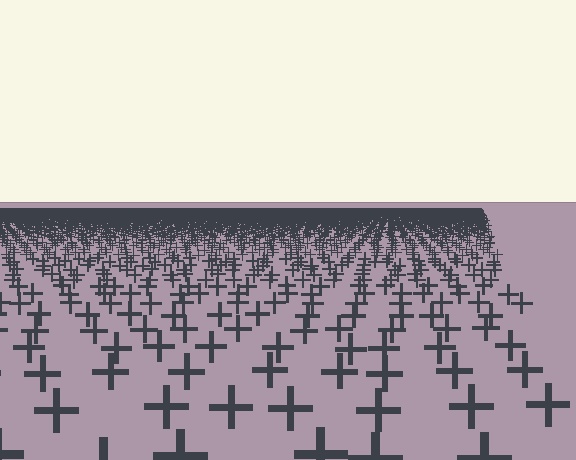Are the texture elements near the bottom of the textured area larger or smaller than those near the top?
Larger. Near the bottom, elements are closer to the viewer and appear at a bigger on-screen size.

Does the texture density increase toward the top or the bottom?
Density increases toward the top.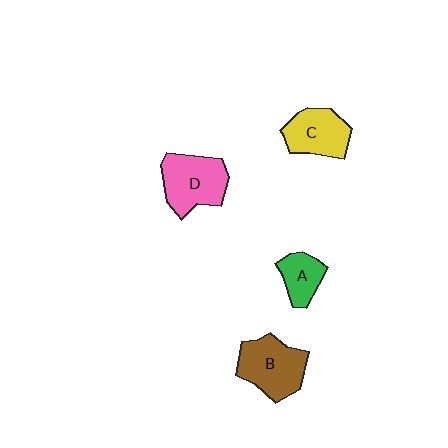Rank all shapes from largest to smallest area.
From largest to smallest: B (brown), D (pink), C (yellow), A (green).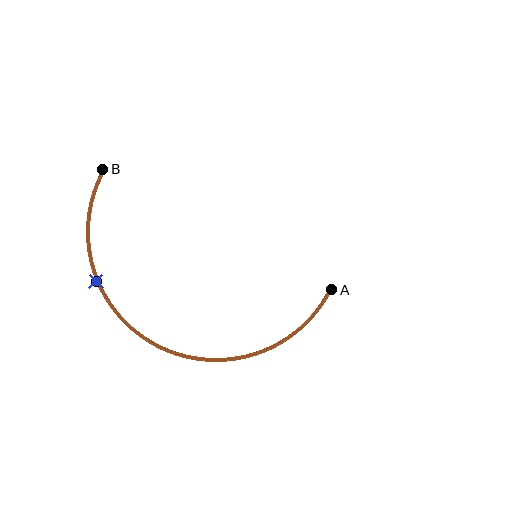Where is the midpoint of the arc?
The arc midpoint is the point on the curve farthest from the straight line joining A and B. It sits below that line.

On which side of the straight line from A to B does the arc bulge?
The arc bulges below the straight line connecting A and B.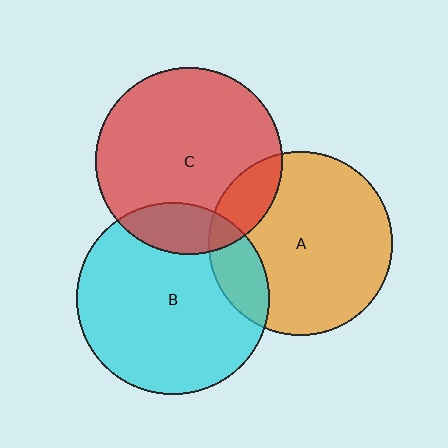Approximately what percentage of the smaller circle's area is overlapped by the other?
Approximately 15%.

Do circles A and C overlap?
Yes.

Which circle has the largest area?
Circle B (cyan).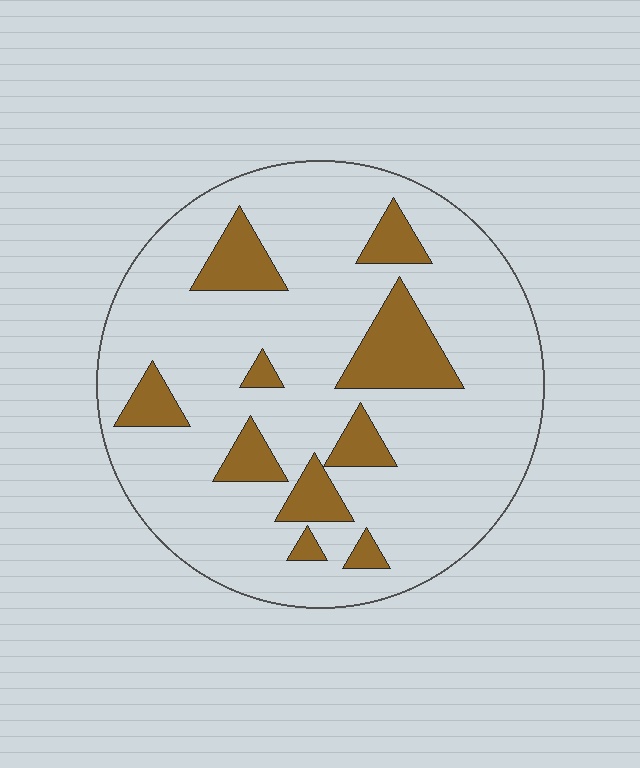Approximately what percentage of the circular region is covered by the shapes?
Approximately 20%.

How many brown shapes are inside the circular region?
10.